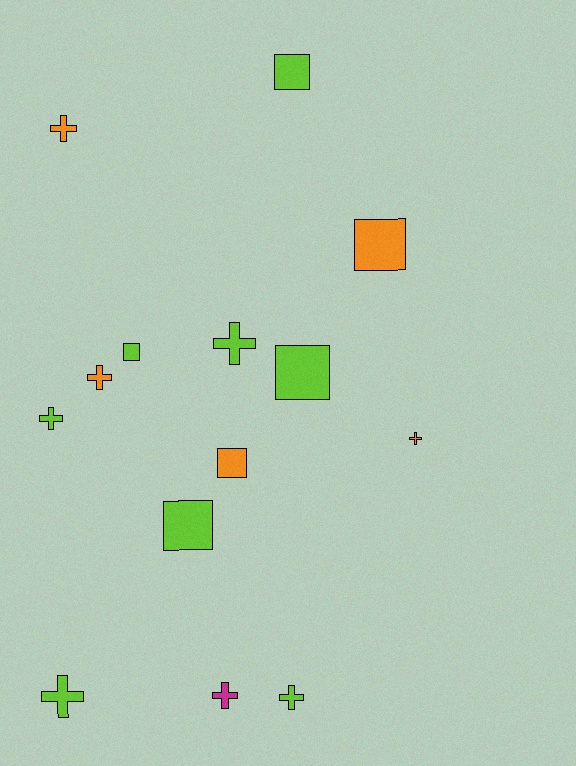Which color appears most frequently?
Lime, with 8 objects.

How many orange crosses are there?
There are 3 orange crosses.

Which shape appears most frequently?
Cross, with 8 objects.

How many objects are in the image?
There are 14 objects.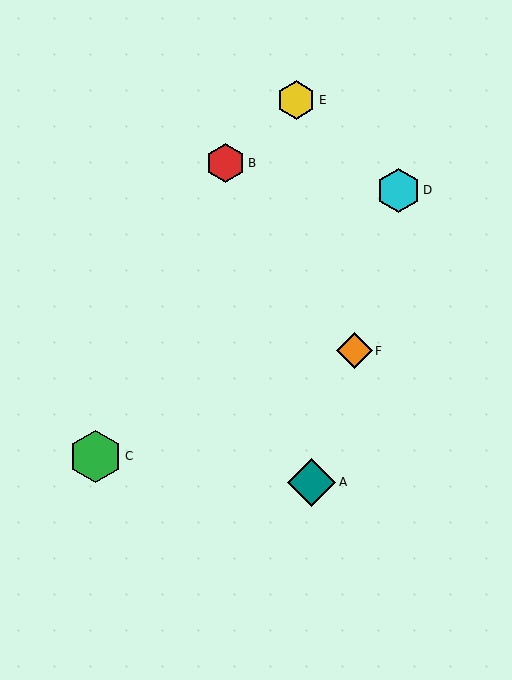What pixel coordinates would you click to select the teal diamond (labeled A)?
Click at (312, 482) to select the teal diamond A.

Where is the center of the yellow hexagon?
The center of the yellow hexagon is at (296, 100).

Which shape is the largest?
The green hexagon (labeled C) is the largest.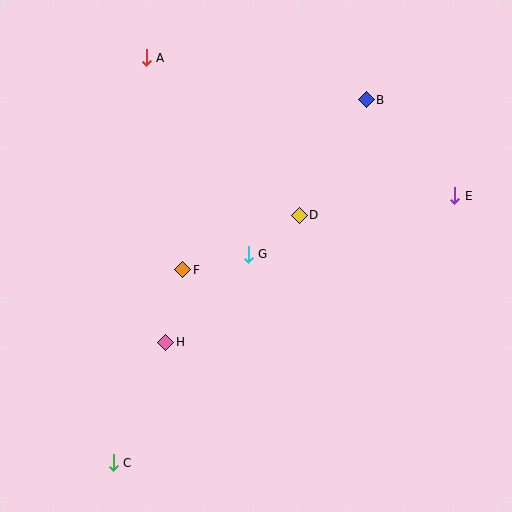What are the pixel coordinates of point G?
Point G is at (248, 254).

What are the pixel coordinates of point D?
Point D is at (299, 215).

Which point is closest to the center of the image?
Point G at (248, 254) is closest to the center.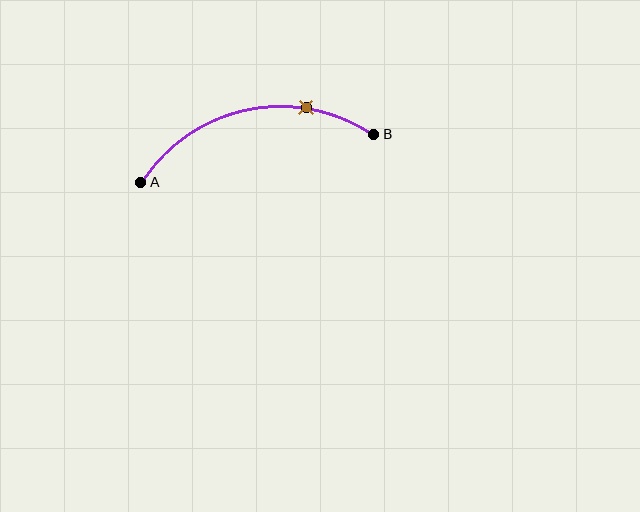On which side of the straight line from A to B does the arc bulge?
The arc bulges above the straight line connecting A and B.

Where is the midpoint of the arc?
The arc midpoint is the point on the curve farthest from the straight line joining A and B. It sits above that line.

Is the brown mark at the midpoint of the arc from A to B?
No. The brown mark lies on the arc but is closer to endpoint B. The arc midpoint would be at the point on the curve equidistant along the arc from both A and B.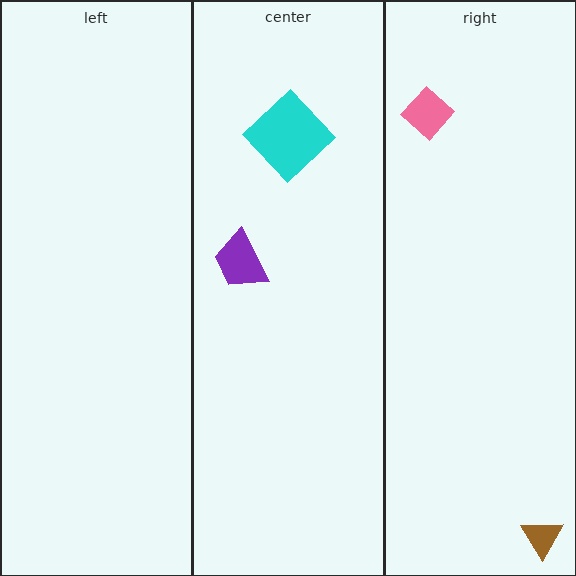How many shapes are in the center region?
2.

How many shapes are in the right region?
2.